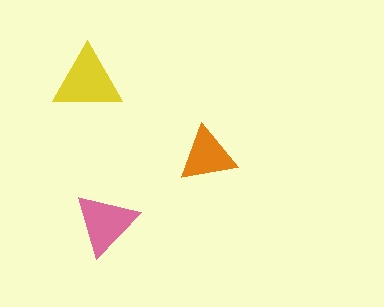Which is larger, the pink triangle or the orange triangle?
The pink one.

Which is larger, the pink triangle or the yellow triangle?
The yellow one.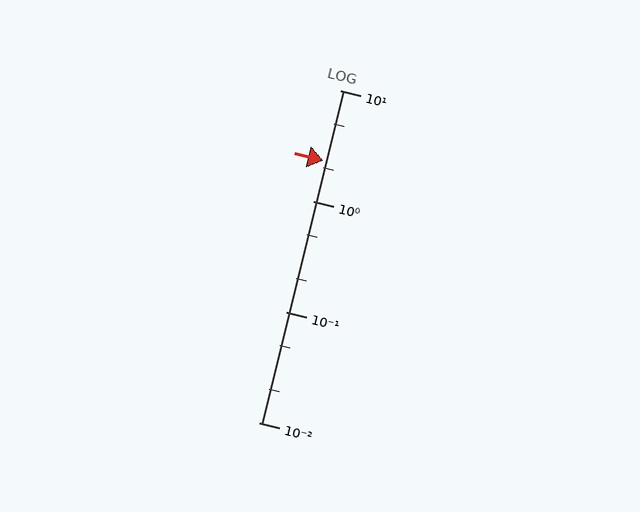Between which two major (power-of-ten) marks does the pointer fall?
The pointer is between 1 and 10.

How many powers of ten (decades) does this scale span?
The scale spans 3 decades, from 0.01 to 10.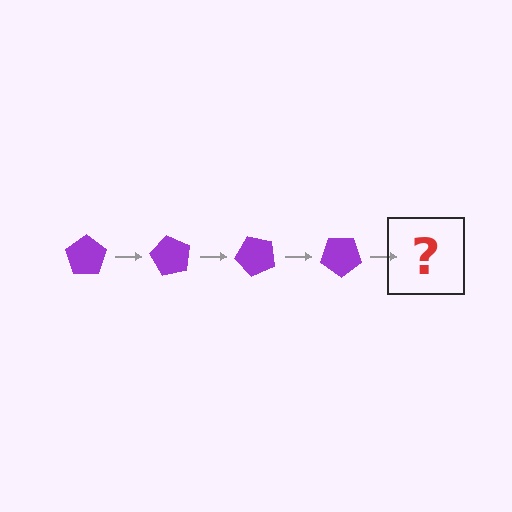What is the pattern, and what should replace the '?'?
The pattern is that the pentagon rotates 60 degrees each step. The '?' should be a purple pentagon rotated 240 degrees.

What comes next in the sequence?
The next element should be a purple pentagon rotated 240 degrees.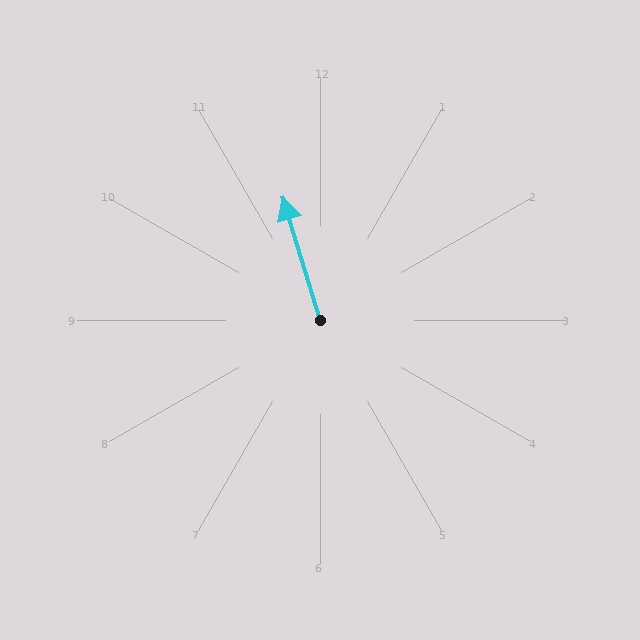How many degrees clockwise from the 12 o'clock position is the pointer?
Approximately 343 degrees.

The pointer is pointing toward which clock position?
Roughly 11 o'clock.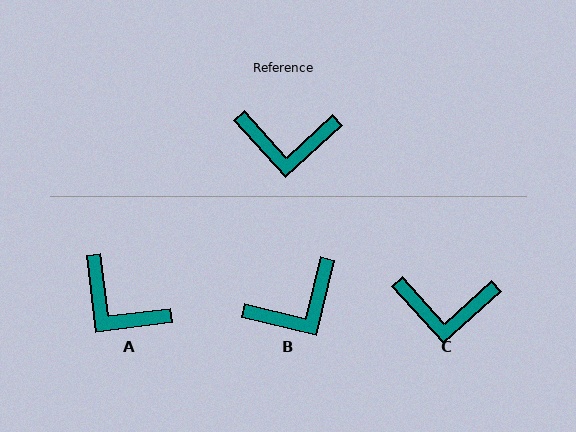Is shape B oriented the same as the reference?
No, it is off by about 34 degrees.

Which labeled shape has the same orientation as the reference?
C.